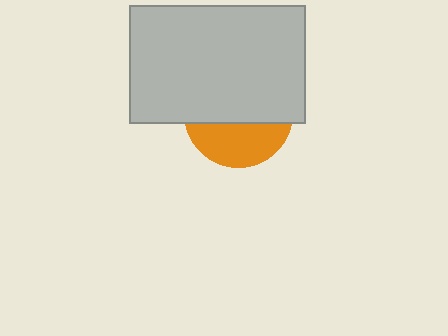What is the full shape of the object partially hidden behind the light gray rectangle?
The partially hidden object is an orange circle.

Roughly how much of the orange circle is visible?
A small part of it is visible (roughly 38%).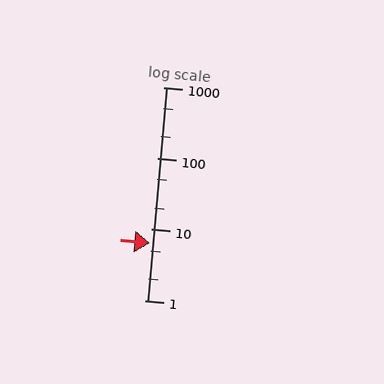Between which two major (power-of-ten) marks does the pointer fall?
The pointer is between 1 and 10.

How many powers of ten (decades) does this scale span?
The scale spans 3 decades, from 1 to 1000.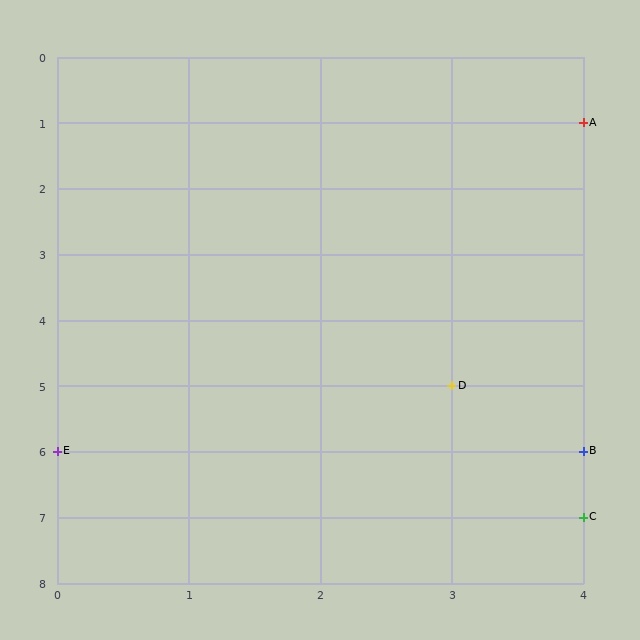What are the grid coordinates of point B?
Point B is at grid coordinates (4, 6).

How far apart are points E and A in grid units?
Points E and A are 4 columns and 5 rows apart (about 6.4 grid units diagonally).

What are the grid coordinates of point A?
Point A is at grid coordinates (4, 1).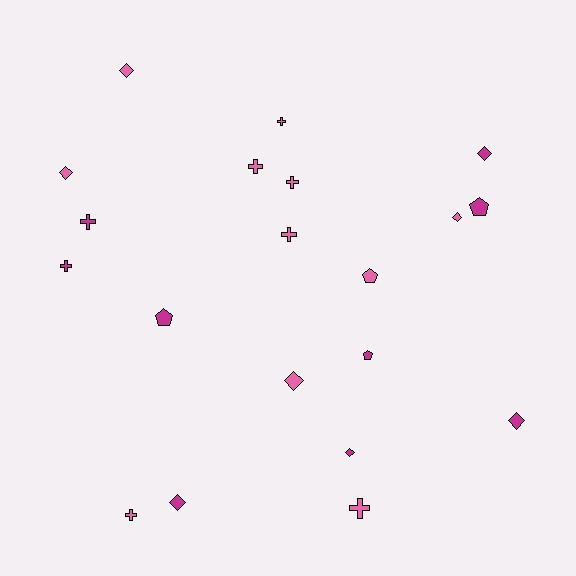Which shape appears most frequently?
Cross, with 8 objects.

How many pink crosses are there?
There are 6 pink crosses.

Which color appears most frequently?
Pink, with 11 objects.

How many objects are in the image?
There are 20 objects.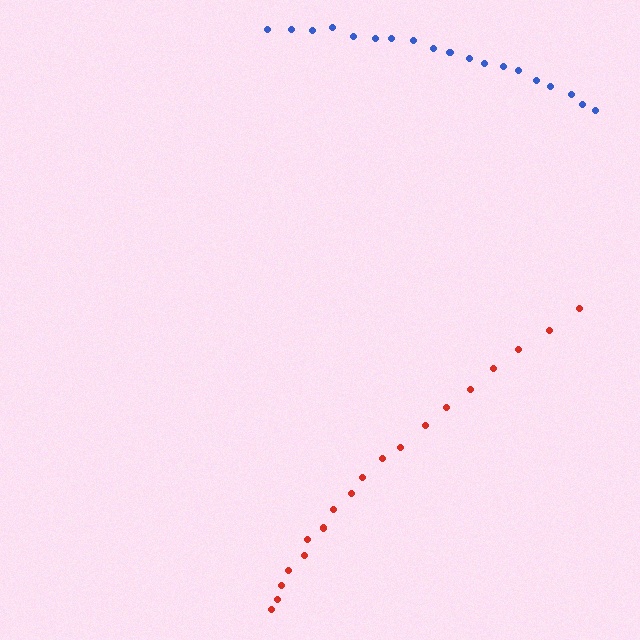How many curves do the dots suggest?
There are 2 distinct paths.